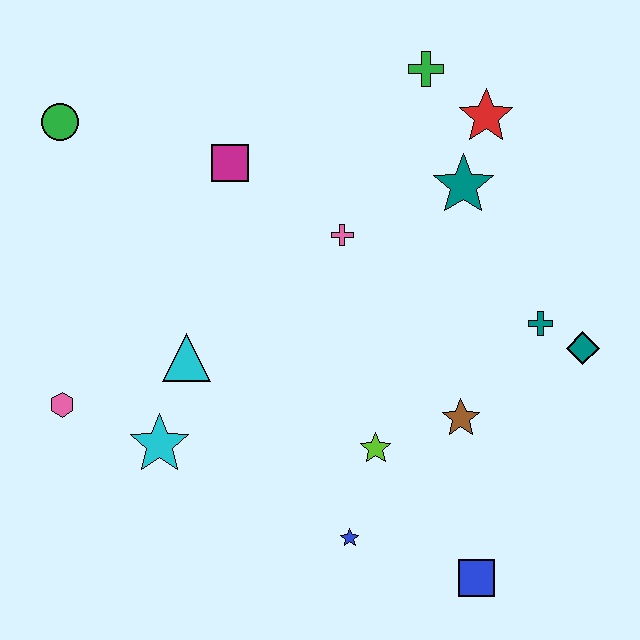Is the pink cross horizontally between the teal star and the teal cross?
No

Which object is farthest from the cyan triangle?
The teal diamond is farthest from the cyan triangle.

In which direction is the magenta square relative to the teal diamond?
The magenta square is to the left of the teal diamond.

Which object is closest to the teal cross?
The teal diamond is closest to the teal cross.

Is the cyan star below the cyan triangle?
Yes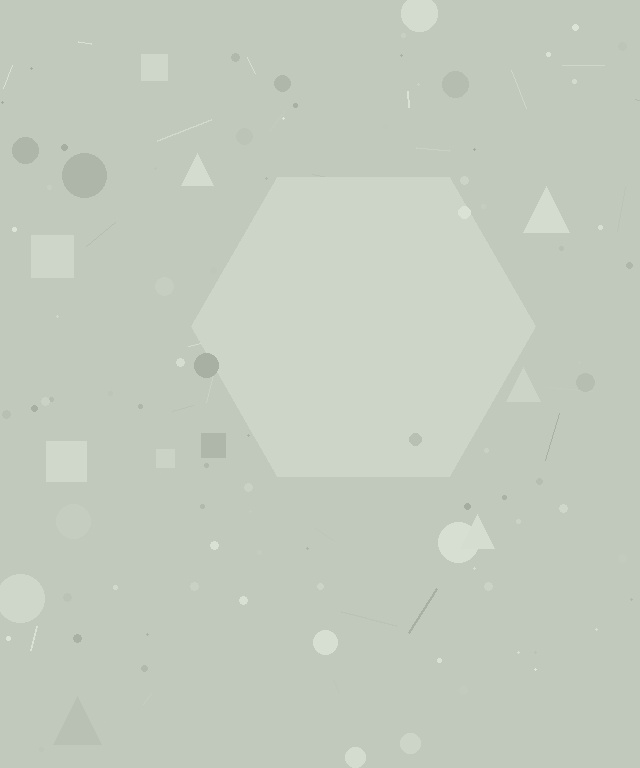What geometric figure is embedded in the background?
A hexagon is embedded in the background.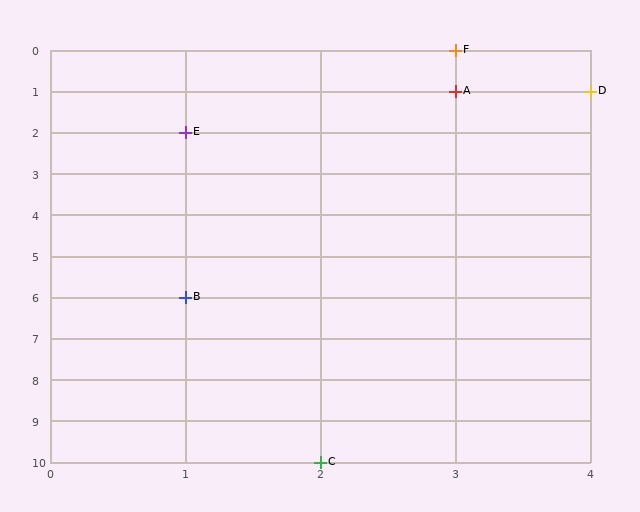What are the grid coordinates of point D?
Point D is at grid coordinates (4, 1).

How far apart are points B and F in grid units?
Points B and F are 2 columns and 6 rows apart (about 6.3 grid units diagonally).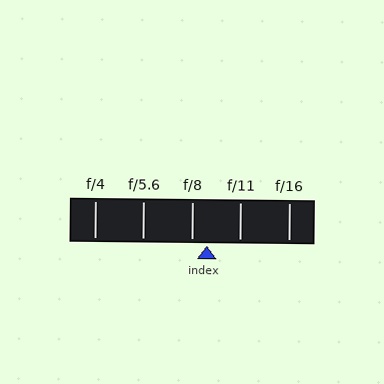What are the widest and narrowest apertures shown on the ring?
The widest aperture shown is f/4 and the narrowest is f/16.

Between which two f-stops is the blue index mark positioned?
The index mark is between f/8 and f/11.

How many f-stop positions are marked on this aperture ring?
There are 5 f-stop positions marked.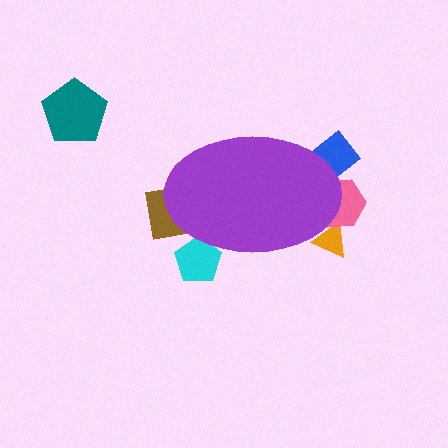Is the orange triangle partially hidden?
Yes, the orange triangle is partially hidden behind the purple ellipse.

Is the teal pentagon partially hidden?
No, the teal pentagon is fully visible.